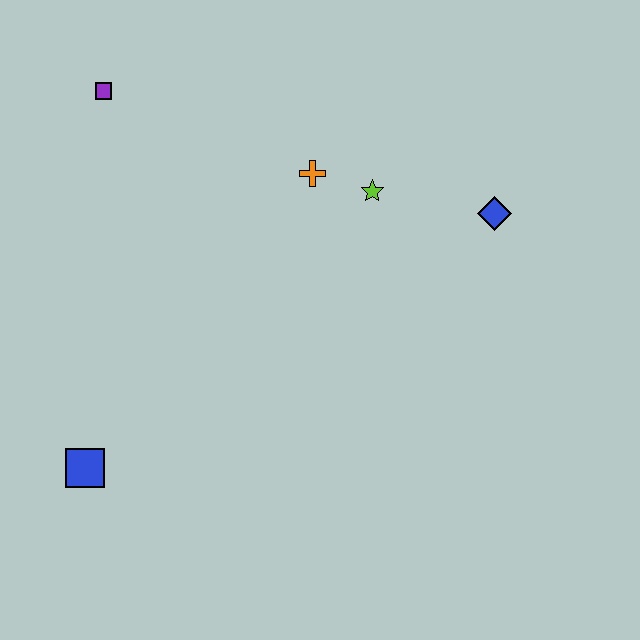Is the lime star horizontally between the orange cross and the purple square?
No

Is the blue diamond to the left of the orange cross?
No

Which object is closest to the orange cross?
The lime star is closest to the orange cross.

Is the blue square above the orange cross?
No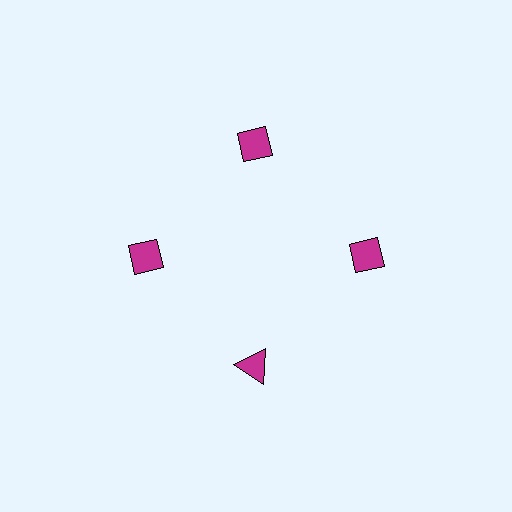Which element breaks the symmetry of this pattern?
The magenta triangle at roughly the 6 o'clock position breaks the symmetry. All other shapes are magenta diamonds.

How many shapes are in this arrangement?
There are 4 shapes arranged in a ring pattern.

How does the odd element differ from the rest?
It has a different shape: triangle instead of diamond.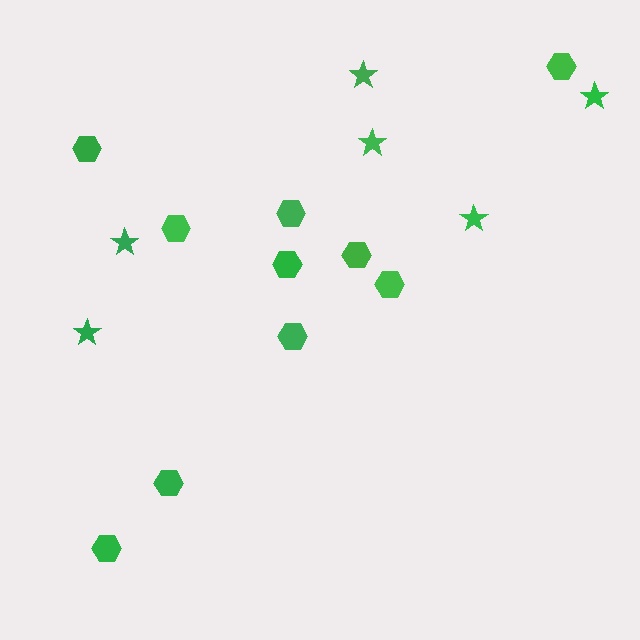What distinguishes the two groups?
There are 2 groups: one group of hexagons (10) and one group of stars (6).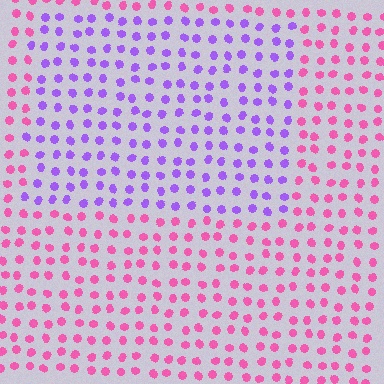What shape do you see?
I see a rectangle.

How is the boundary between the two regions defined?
The boundary is defined purely by a slight shift in hue (about 57 degrees). Spacing, size, and orientation are identical on both sides.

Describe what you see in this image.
The image is filled with small pink elements in a uniform arrangement. A rectangle-shaped region is visible where the elements are tinted to a slightly different hue, forming a subtle color boundary.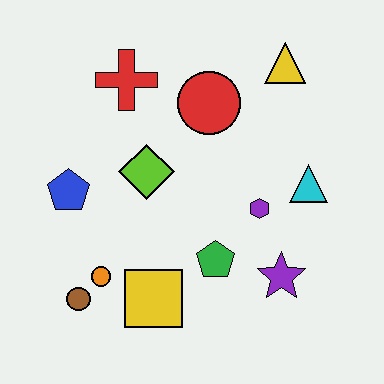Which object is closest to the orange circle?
The brown circle is closest to the orange circle.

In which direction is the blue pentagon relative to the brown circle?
The blue pentagon is above the brown circle.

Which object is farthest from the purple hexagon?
The brown circle is farthest from the purple hexagon.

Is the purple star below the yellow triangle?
Yes